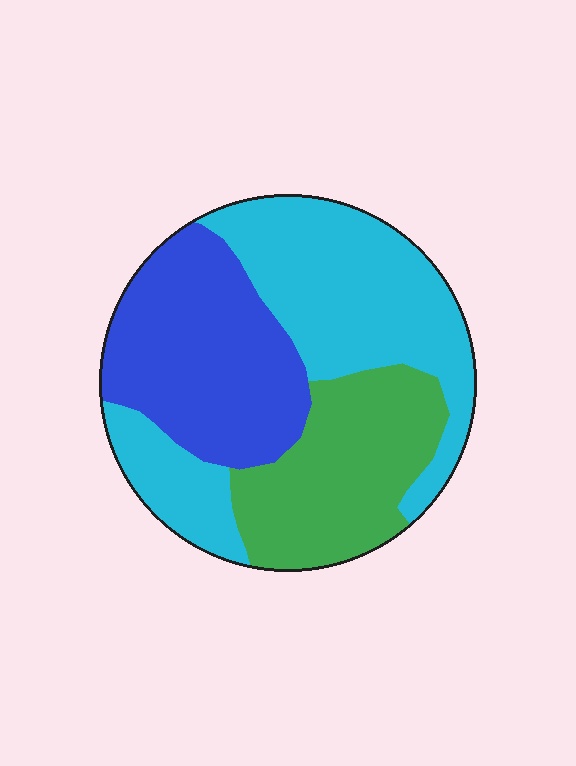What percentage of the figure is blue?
Blue takes up about one third (1/3) of the figure.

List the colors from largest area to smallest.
From largest to smallest: cyan, blue, green.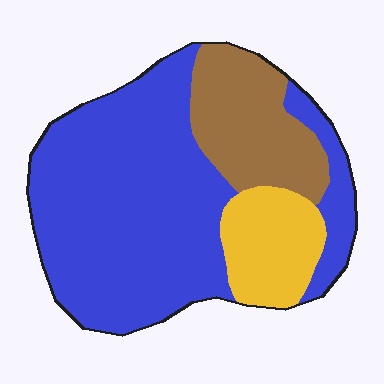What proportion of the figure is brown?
Brown covers roughly 20% of the figure.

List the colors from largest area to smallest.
From largest to smallest: blue, brown, yellow.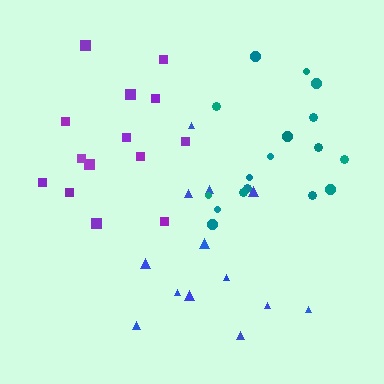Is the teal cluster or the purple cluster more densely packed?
Teal.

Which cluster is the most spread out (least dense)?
Blue.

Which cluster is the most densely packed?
Teal.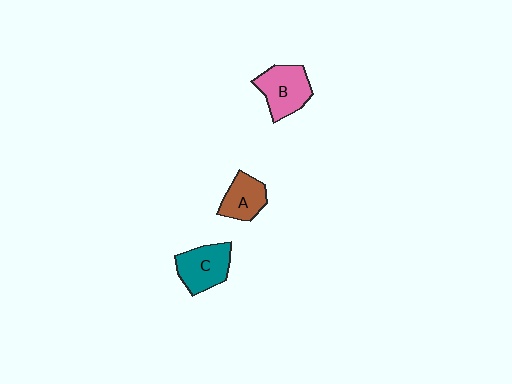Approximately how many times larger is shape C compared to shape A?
Approximately 1.3 times.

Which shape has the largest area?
Shape B (pink).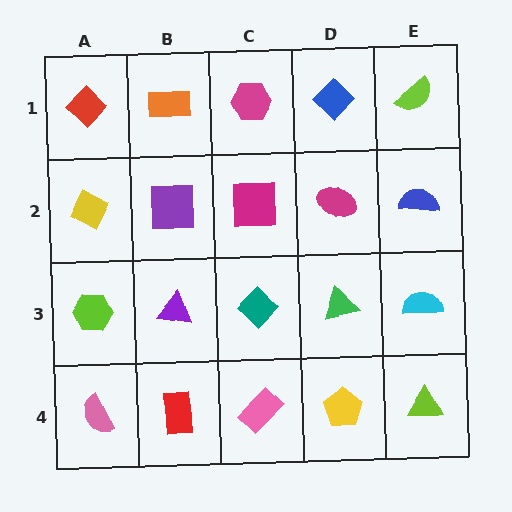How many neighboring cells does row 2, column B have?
4.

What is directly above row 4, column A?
A lime hexagon.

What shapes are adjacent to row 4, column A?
A lime hexagon (row 3, column A), a red rectangle (row 4, column B).